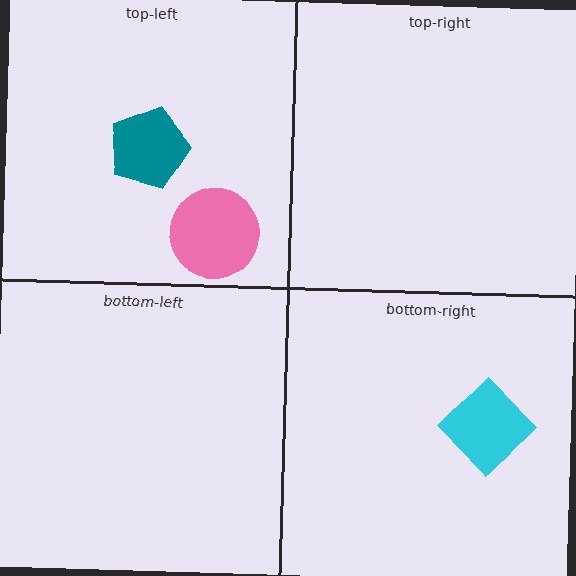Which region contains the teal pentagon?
The top-left region.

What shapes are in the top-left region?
The teal pentagon, the pink circle.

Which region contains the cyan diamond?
The bottom-right region.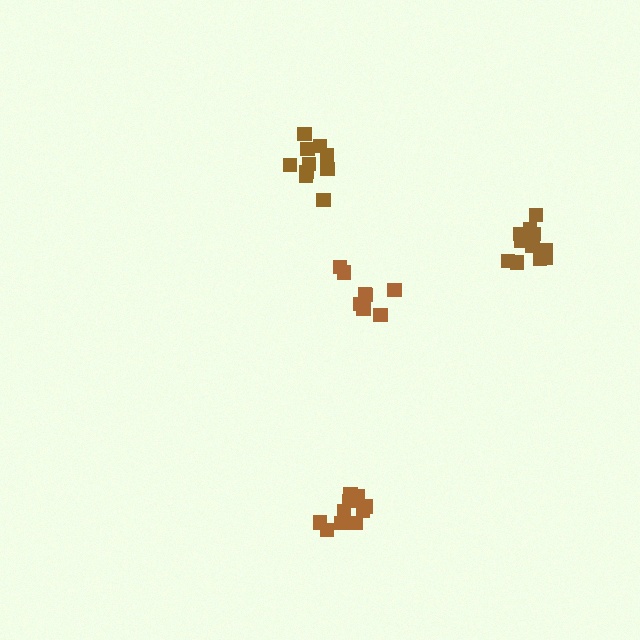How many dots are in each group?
Group 1: 8 dots, Group 2: 11 dots, Group 3: 12 dots, Group 4: 11 dots (42 total).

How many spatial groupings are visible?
There are 4 spatial groupings.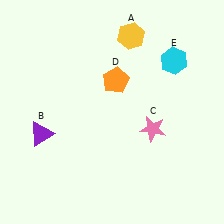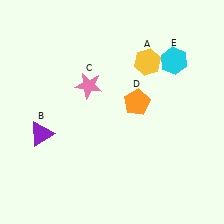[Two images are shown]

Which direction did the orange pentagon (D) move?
The orange pentagon (D) moved down.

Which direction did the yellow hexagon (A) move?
The yellow hexagon (A) moved down.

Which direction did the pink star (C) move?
The pink star (C) moved left.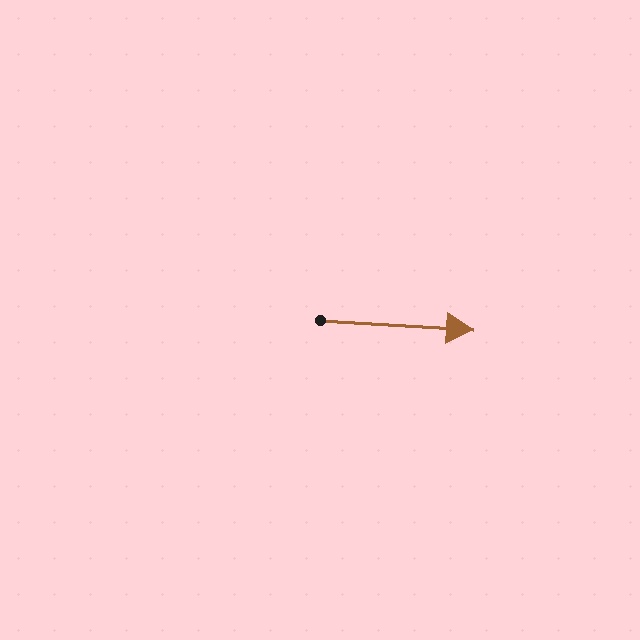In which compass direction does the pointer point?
East.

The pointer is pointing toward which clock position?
Roughly 3 o'clock.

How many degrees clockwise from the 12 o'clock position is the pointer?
Approximately 94 degrees.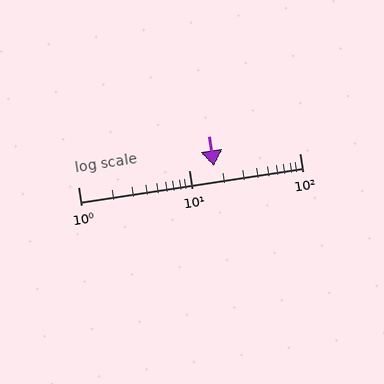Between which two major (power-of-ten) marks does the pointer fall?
The pointer is between 10 and 100.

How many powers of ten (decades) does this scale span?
The scale spans 2 decades, from 1 to 100.